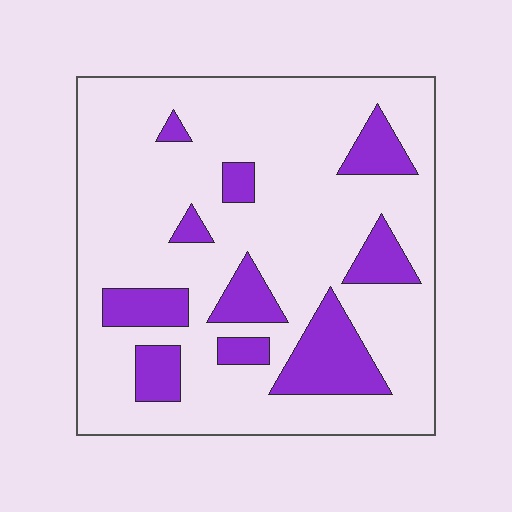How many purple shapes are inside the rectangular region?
10.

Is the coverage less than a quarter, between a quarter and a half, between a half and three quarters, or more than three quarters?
Less than a quarter.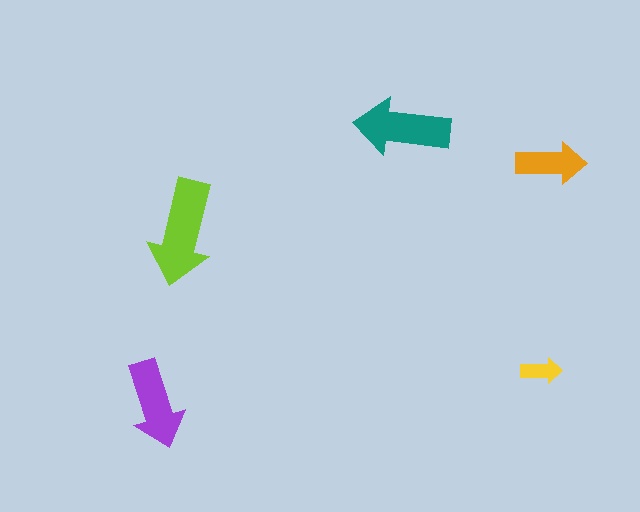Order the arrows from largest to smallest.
the lime one, the teal one, the purple one, the orange one, the yellow one.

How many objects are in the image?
There are 5 objects in the image.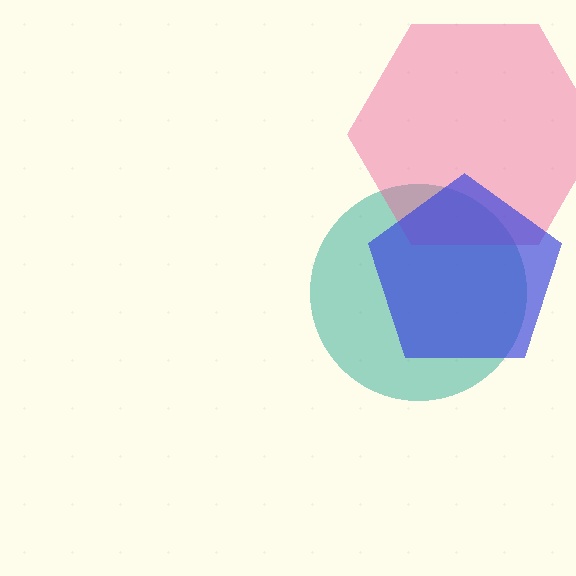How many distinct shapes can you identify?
There are 3 distinct shapes: a teal circle, a pink hexagon, a blue pentagon.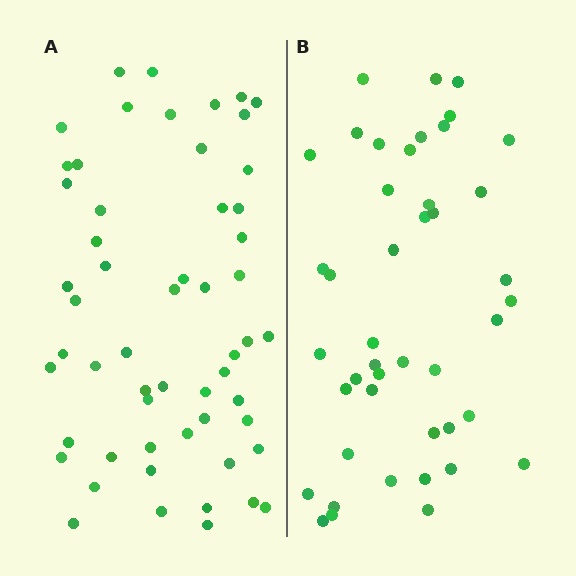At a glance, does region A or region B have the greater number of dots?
Region A (the left region) has more dots.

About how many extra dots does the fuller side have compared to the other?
Region A has roughly 12 or so more dots than region B.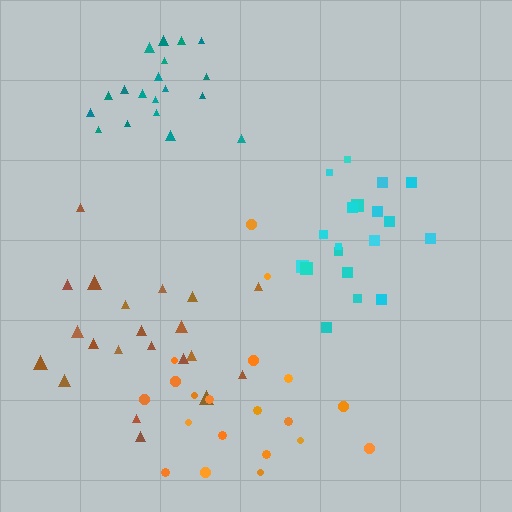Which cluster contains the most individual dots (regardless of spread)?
Brown (22).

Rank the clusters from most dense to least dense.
teal, cyan, brown, orange.